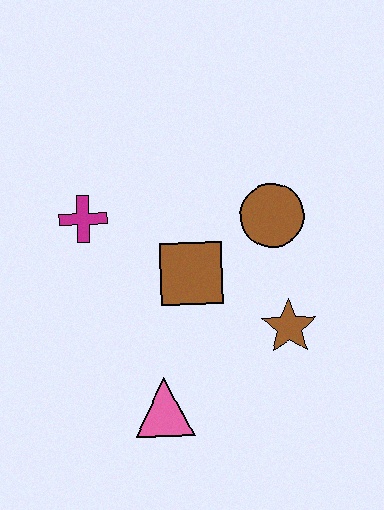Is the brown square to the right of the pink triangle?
Yes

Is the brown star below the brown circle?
Yes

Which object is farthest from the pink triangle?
The brown circle is farthest from the pink triangle.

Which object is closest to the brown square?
The brown circle is closest to the brown square.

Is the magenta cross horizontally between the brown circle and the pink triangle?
No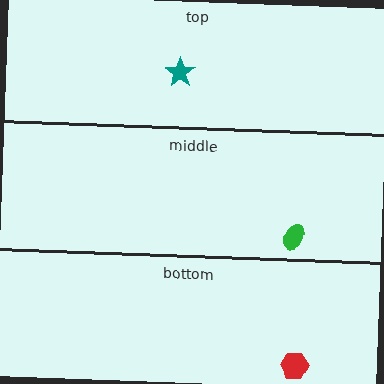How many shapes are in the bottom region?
1.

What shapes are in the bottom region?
The red hexagon.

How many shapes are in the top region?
1.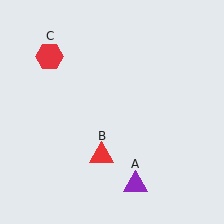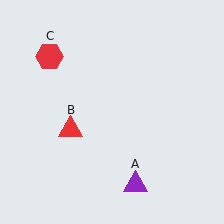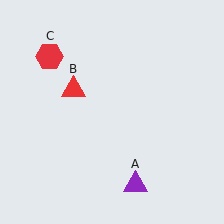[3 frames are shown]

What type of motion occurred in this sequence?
The red triangle (object B) rotated clockwise around the center of the scene.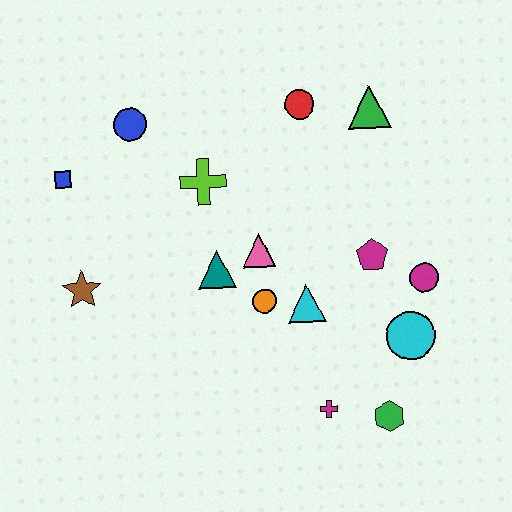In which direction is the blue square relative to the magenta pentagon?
The blue square is to the left of the magenta pentagon.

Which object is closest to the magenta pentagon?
The magenta circle is closest to the magenta pentagon.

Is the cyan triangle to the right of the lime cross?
Yes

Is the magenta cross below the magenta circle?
Yes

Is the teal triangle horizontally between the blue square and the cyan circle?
Yes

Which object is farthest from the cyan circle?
The blue square is farthest from the cyan circle.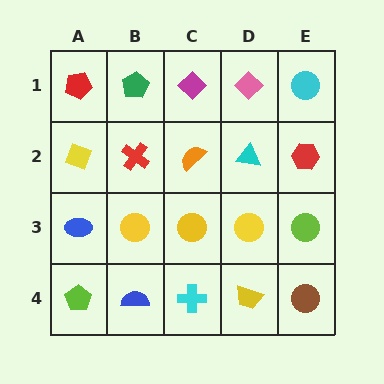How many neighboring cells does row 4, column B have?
3.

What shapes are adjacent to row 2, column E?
A cyan circle (row 1, column E), a lime circle (row 3, column E), a cyan triangle (row 2, column D).